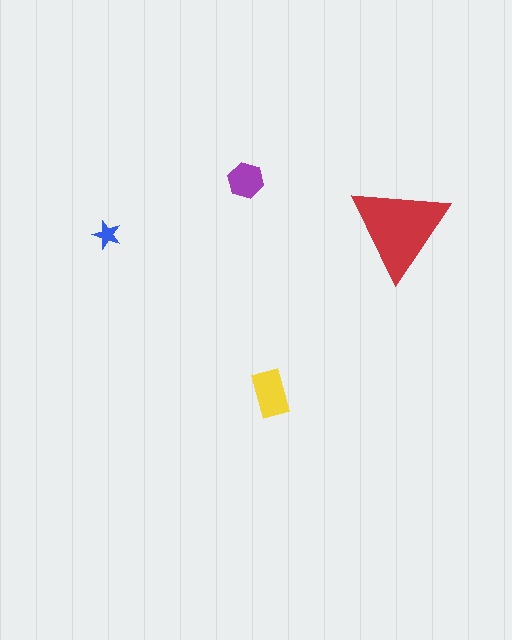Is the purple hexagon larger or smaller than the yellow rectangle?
Smaller.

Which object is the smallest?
The blue star.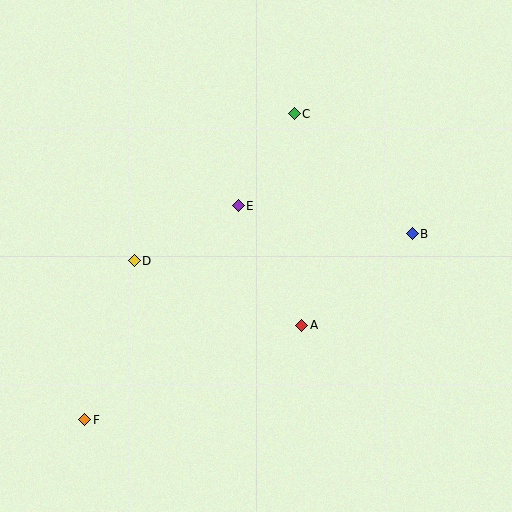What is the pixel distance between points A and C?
The distance between A and C is 212 pixels.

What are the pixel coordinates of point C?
Point C is at (294, 114).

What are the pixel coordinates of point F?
Point F is at (85, 420).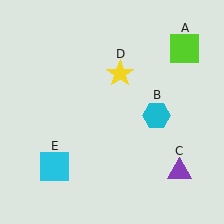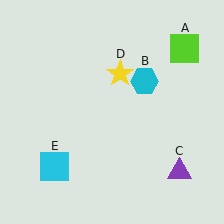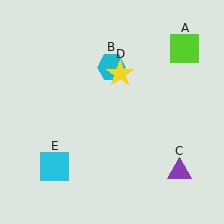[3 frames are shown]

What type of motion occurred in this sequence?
The cyan hexagon (object B) rotated counterclockwise around the center of the scene.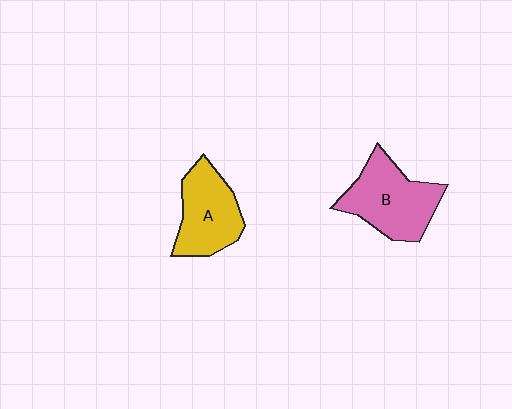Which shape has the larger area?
Shape B (pink).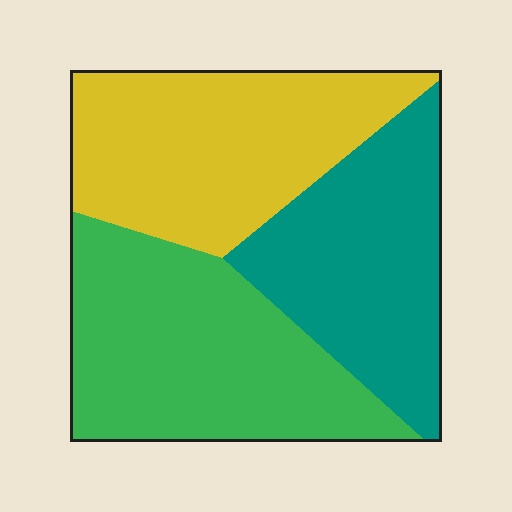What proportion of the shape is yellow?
Yellow covers roughly 35% of the shape.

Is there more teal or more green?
Green.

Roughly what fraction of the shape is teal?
Teal covers around 30% of the shape.